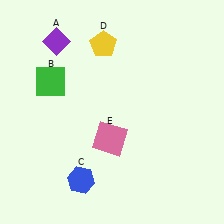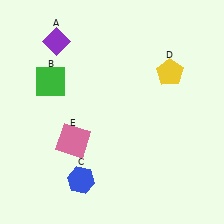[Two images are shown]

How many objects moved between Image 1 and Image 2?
2 objects moved between the two images.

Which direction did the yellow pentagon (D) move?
The yellow pentagon (D) moved right.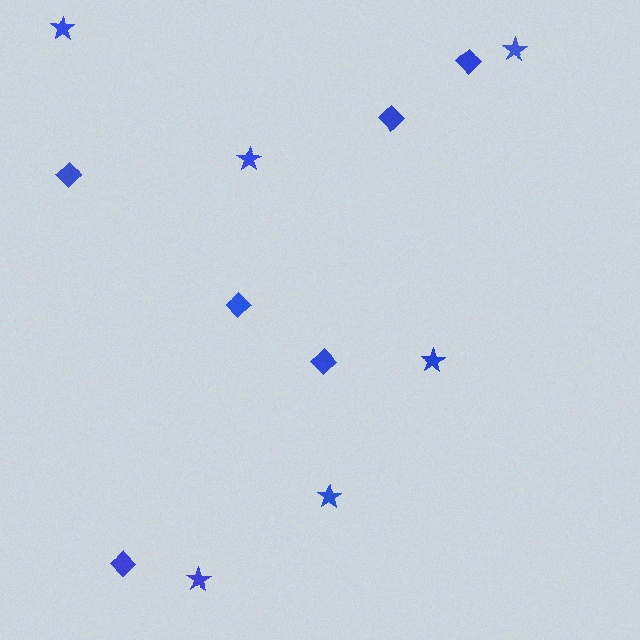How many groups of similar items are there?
There are 2 groups: one group of diamonds (6) and one group of stars (6).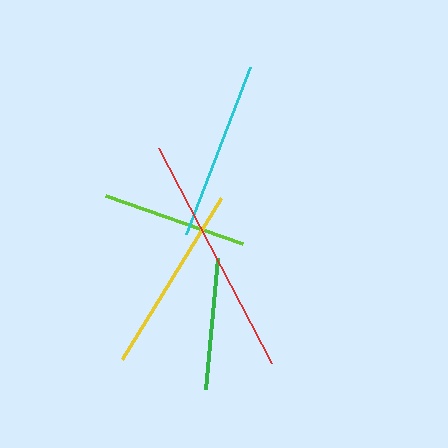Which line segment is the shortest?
The green line is the shortest at approximately 131 pixels.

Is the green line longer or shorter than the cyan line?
The cyan line is longer than the green line.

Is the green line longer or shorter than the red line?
The red line is longer than the green line.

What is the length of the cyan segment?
The cyan segment is approximately 179 pixels long.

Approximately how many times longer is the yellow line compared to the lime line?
The yellow line is approximately 1.3 times the length of the lime line.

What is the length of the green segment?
The green segment is approximately 131 pixels long.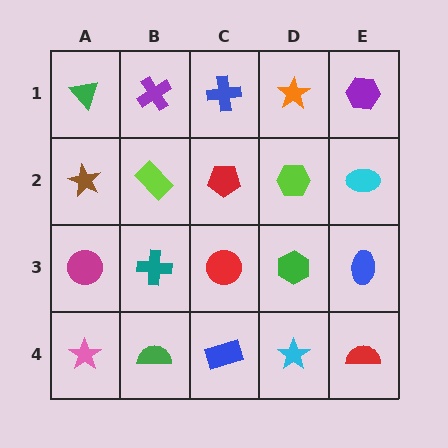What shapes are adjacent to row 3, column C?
A red pentagon (row 2, column C), a blue rectangle (row 4, column C), a teal cross (row 3, column B), a green hexagon (row 3, column D).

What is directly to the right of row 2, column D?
A cyan ellipse.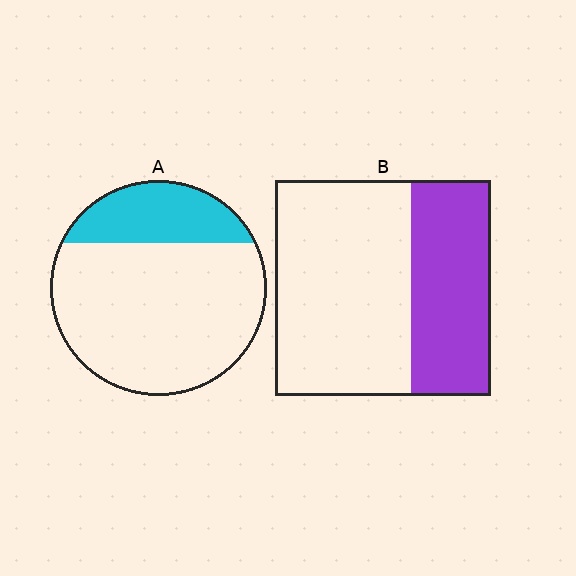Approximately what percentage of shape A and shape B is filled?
A is approximately 25% and B is approximately 35%.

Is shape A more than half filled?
No.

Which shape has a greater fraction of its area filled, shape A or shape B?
Shape B.